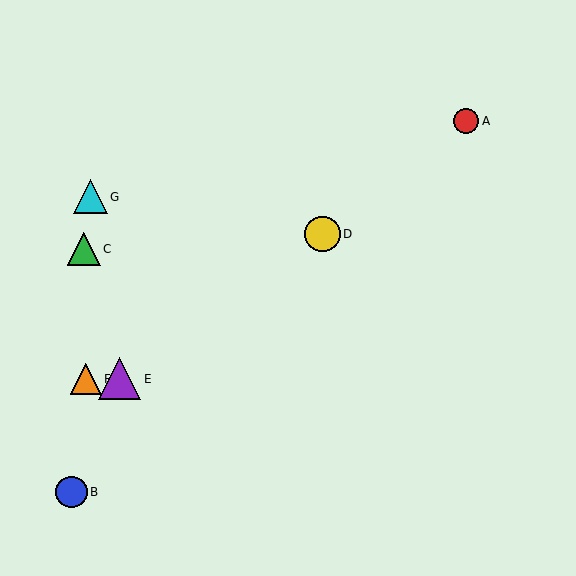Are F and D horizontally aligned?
No, F is at y≈379 and D is at y≈234.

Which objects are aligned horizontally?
Objects E, F are aligned horizontally.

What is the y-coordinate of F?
Object F is at y≈379.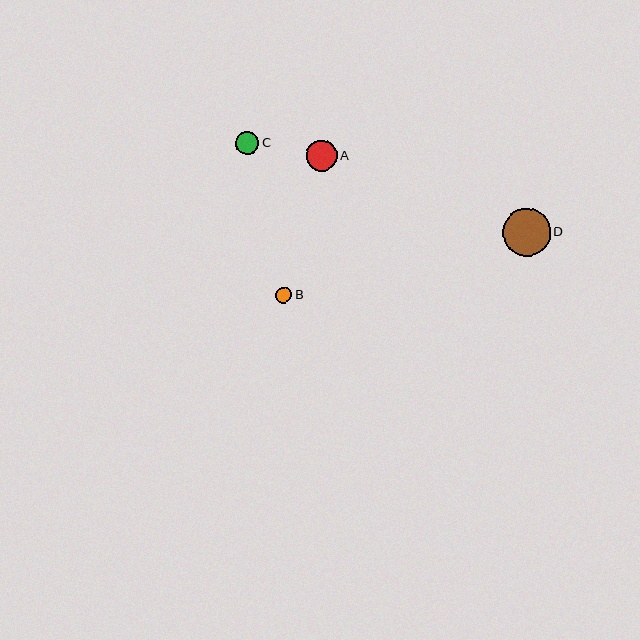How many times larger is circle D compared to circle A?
Circle D is approximately 1.5 times the size of circle A.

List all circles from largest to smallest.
From largest to smallest: D, A, C, B.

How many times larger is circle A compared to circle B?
Circle A is approximately 2.0 times the size of circle B.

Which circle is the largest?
Circle D is the largest with a size of approximately 47 pixels.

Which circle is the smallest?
Circle B is the smallest with a size of approximately 16 pixels.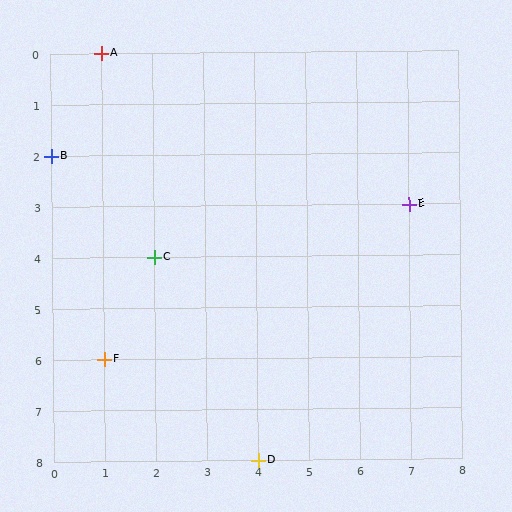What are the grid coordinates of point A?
Point A is at grid coordinates (1, 0).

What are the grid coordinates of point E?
Point E is at grid coordinates (7, 3).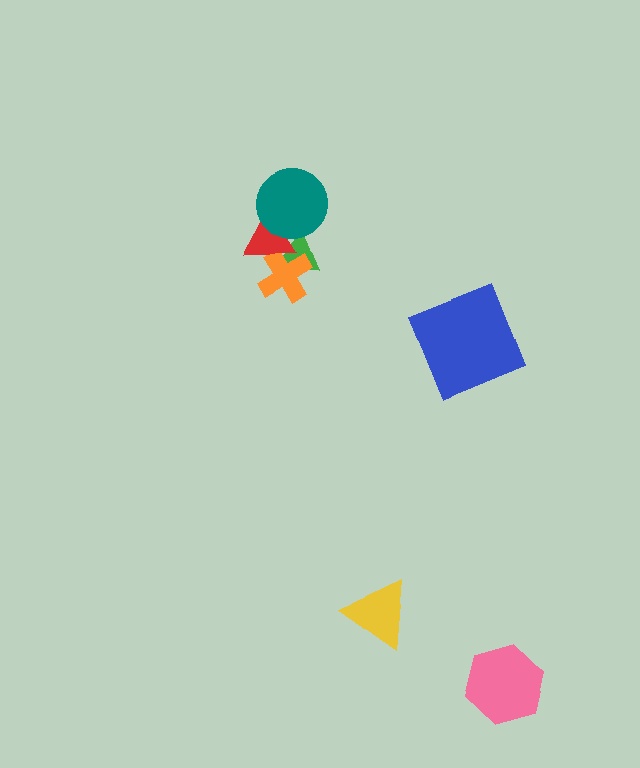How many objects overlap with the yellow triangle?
0 objects overlap with the yellow triangle.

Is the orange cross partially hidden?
Yes, it is partially covered by another shape.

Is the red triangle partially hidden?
Yes, it is partially covered by another shape.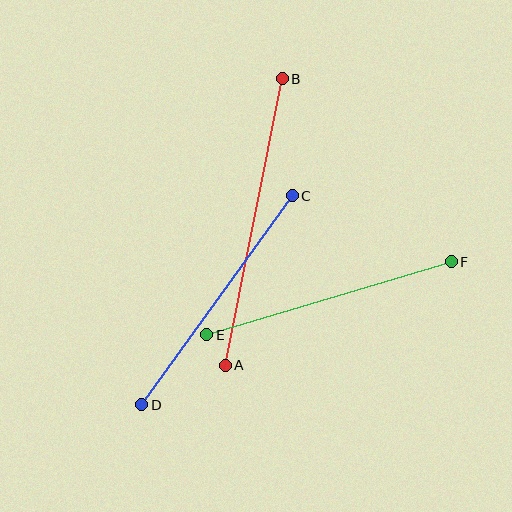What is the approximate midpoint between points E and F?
The midpoint is at approximately (329, 298) pixels.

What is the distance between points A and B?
The distance is approximately 292 pixels.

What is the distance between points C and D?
The distance is approximately 258 pixels.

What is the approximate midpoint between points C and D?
The midpoint is at approximately (217, 300) pixels.